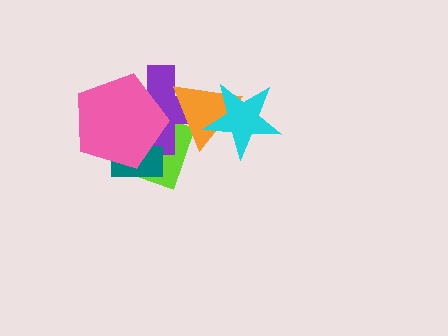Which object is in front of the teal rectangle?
The pink pentagon is in front of the teal rectangle.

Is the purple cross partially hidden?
Yes, it is partially covered by another shape.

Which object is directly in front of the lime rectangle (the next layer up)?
The purple cross is directly in front of the lime rectangle.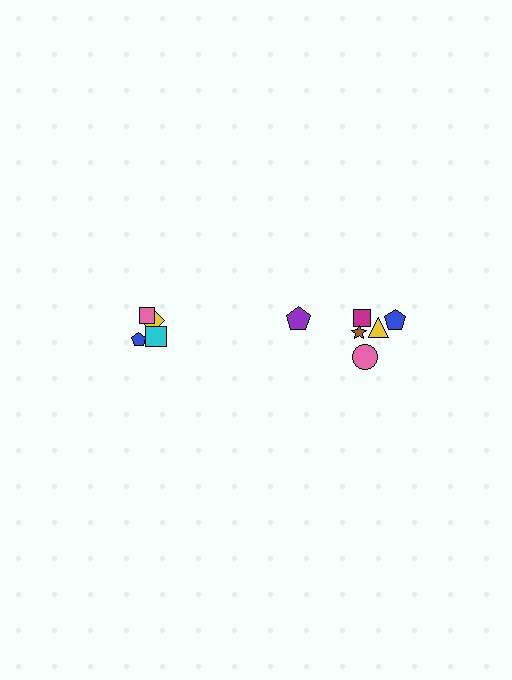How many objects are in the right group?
There are 6 objects.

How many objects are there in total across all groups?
There are 10 objects.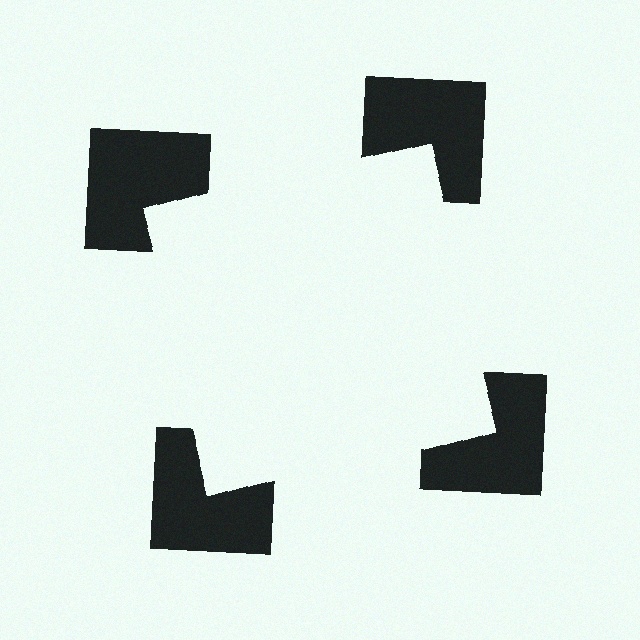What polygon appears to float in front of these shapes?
An illusory square — its edges are inferred from the aligned wedge cuts in the notched squares, not physically drawn.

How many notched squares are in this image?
There are 4 — one at each vertex of the illusory square.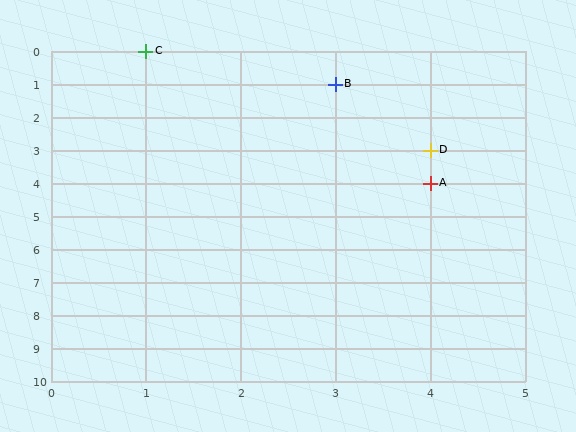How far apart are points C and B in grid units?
Points C and B are 2 columns and 1 row apart (about 2.2 grid units diagonally).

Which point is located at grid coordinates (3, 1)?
Point B is at (3, 1).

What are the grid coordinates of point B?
Point B is at grid coordinates (3, 1).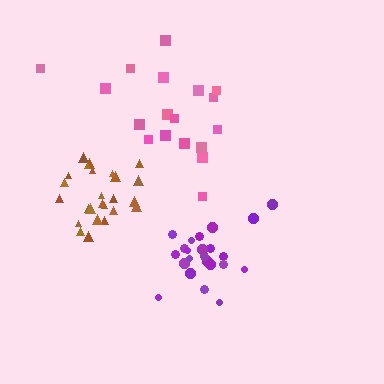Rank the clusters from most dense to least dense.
brown, purple, pink.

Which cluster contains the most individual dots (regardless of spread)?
Brown (25).